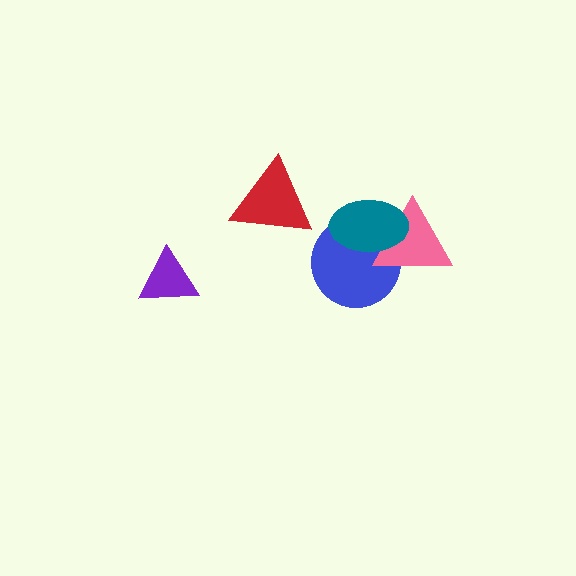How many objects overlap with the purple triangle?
0 objects overlap with the purple triangle.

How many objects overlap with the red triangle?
0 objects overlap with the red triangle.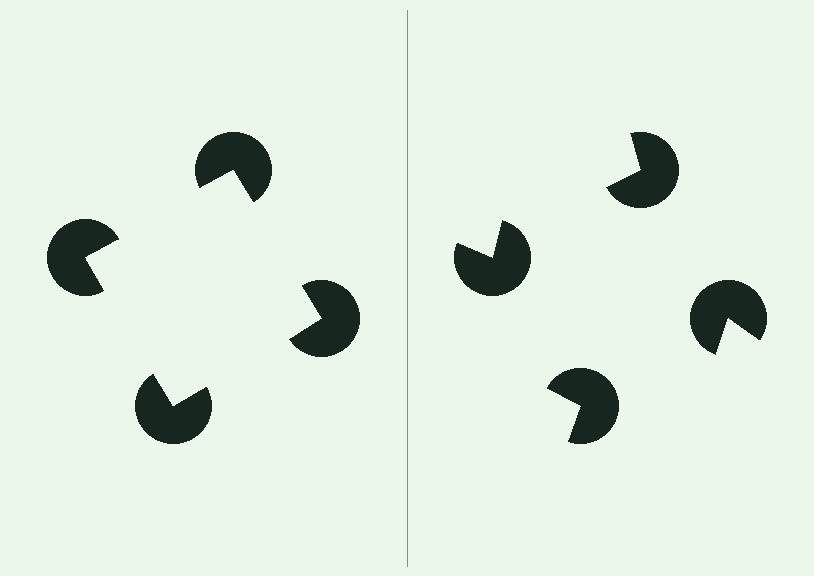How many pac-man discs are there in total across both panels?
8 — 4 on each side.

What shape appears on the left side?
An illusory square.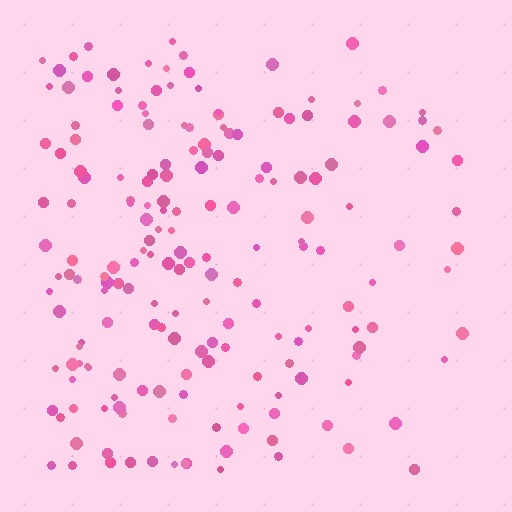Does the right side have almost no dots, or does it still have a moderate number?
Still a moderate number, just noticeably fewer than the left.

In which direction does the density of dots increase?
From right to left, with the left side densest.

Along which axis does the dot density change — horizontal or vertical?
Horizontal.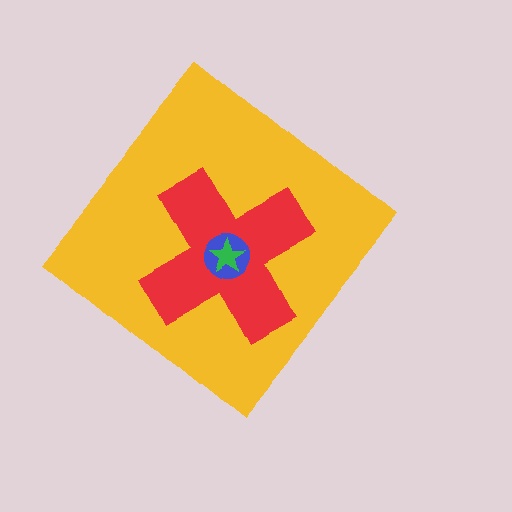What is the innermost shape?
The green star.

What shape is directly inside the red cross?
The blue circle.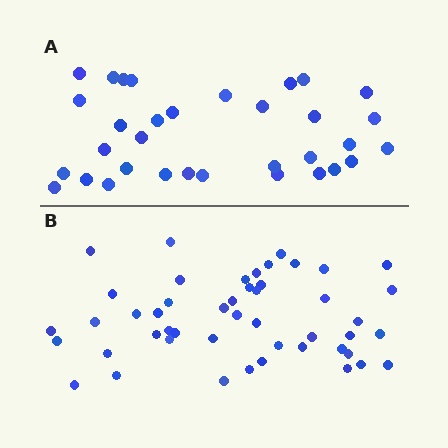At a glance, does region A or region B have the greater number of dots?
Region B (the bottom region) has more dots.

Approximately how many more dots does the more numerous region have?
Region B has approximately 15 more dots than region A.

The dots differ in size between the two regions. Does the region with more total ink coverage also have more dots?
No. Region A has more total ink coverage because its dots are larger, but region B actually contains more individual dots. Total area can be misleading — the number of items is what matters here.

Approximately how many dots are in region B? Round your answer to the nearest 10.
About 50 dots. (The exact count is 48, which rounds to 50.)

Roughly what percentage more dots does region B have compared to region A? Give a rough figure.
About 45% more.